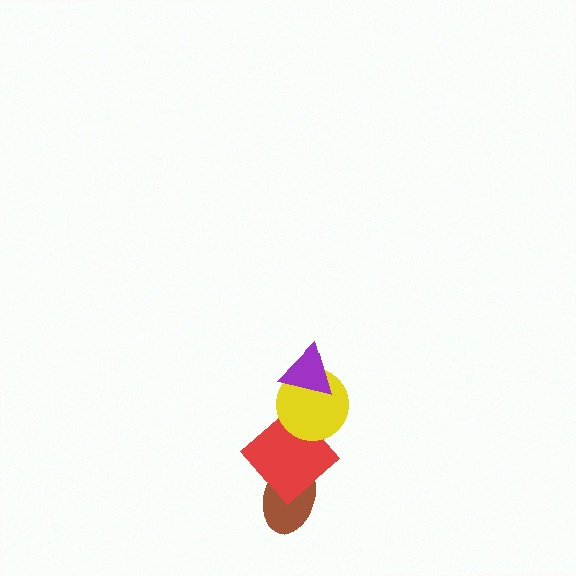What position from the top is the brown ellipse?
The brown ellipse is 4th from the top.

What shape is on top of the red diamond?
The yellow circle is on top of the red diamond.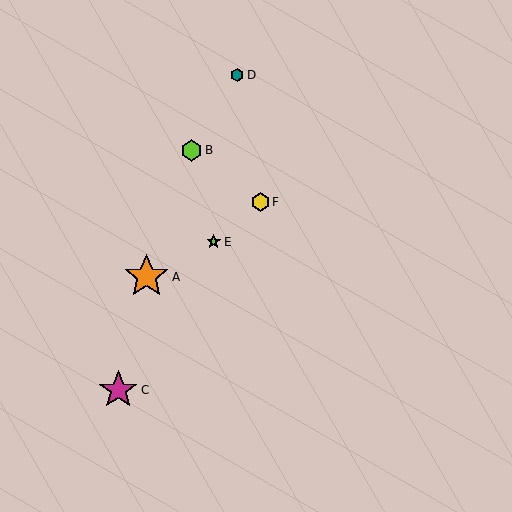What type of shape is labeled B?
Shape B is a lime hexagon.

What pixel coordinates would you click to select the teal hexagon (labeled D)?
Click at (237, 75) to select the teal hexagon D.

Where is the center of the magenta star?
The center of the magenta star is at (118, 390).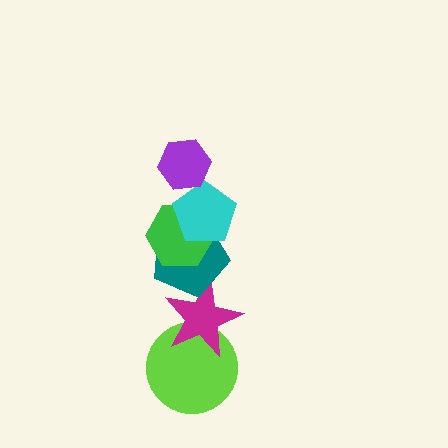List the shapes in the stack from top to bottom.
From top to bottom: the purple hexagon, the cyan pentagon, the green hexagon, the teal pentagon, the magenta star, the lime circle.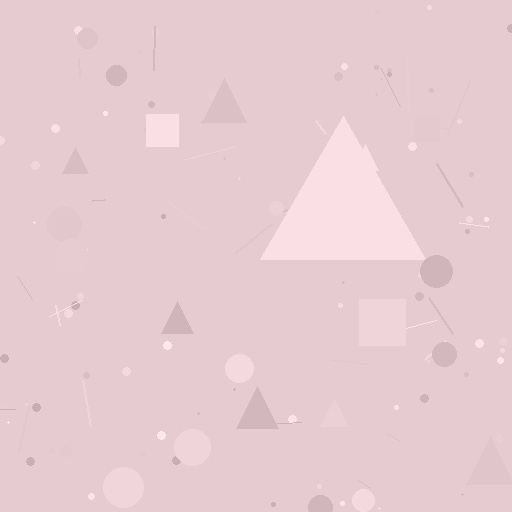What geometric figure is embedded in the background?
A triangle is embedded in the background.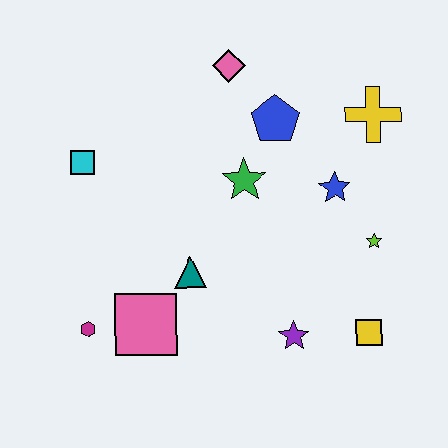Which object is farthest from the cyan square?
The yellow square is farthest from the cyan square.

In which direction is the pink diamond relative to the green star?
The pink diamond is above the green star.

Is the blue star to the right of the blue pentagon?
Yes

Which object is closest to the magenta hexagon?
The pink square is closest to the magenta hexagon.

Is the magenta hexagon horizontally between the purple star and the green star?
No